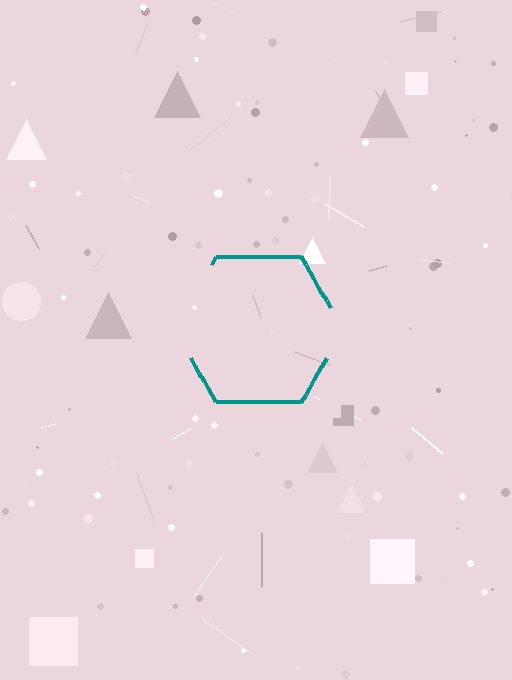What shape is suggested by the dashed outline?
The dashed outline suggests a hexagon.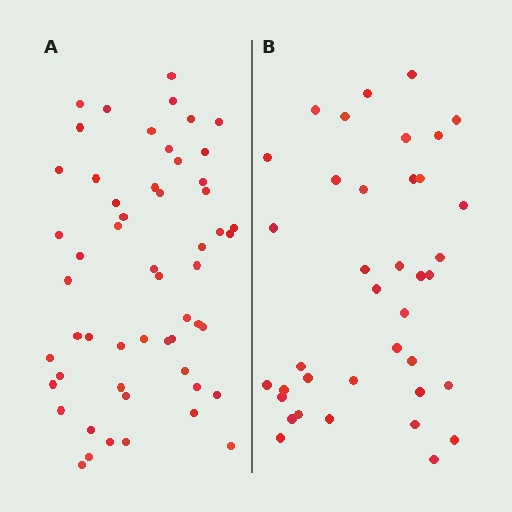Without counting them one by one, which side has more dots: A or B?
Region A (the left region) has more dots.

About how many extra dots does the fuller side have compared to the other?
Region A has approximately 15 more dots than region B.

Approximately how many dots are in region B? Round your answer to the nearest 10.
About 40 dots. (The exact count is 38, which rounds to 40.)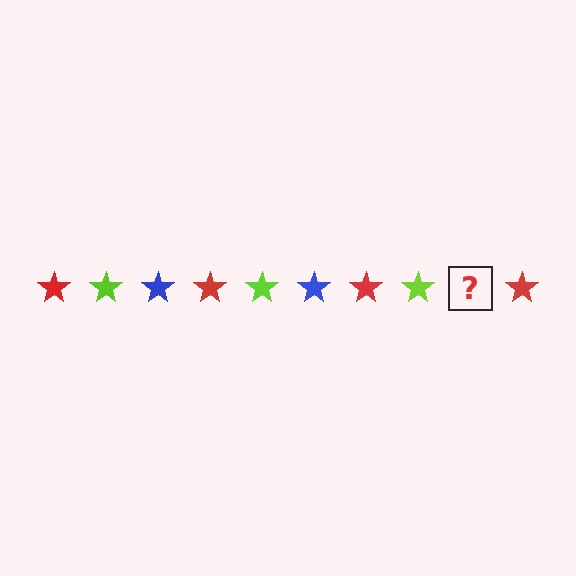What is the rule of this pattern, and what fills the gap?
The rule is that the pattern cycles through red, lime, blue stars. The gap should be filled with a blue star.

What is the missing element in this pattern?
The missing element is a blue star.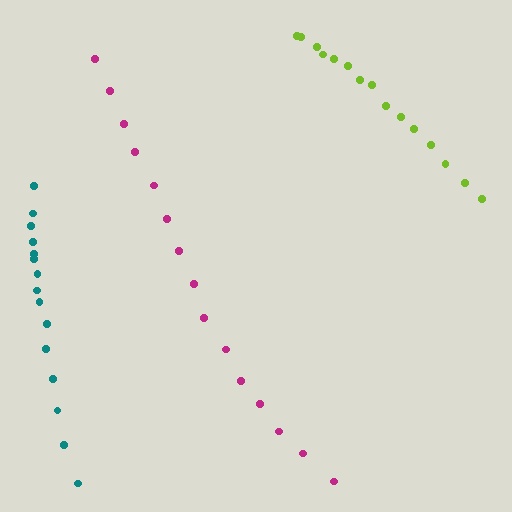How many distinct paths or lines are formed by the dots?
There are 3 distinct paths.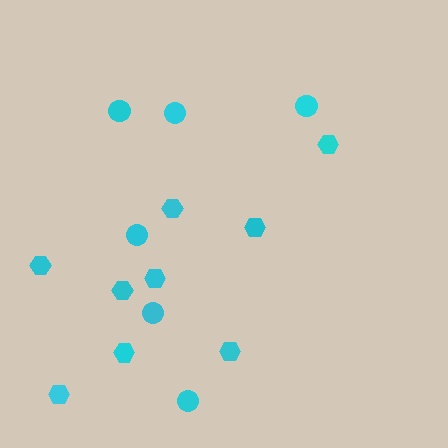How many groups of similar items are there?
There are 2 groups: one group of hexagons (9) and one group of circles (6).